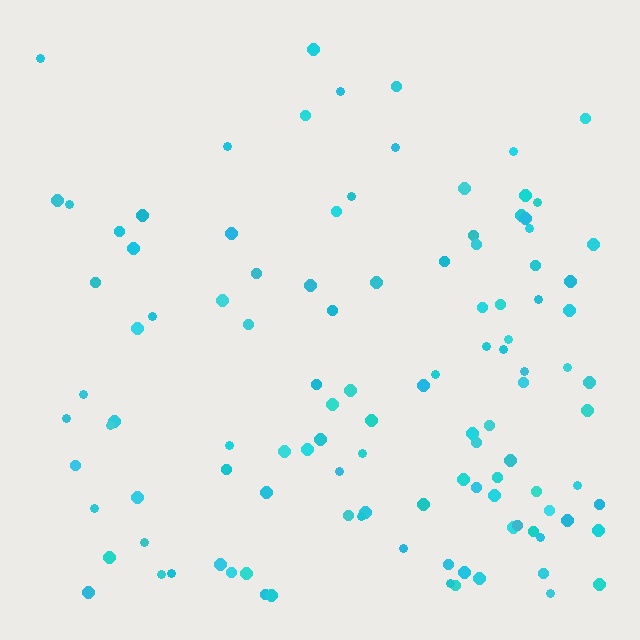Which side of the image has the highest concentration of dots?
The bottom.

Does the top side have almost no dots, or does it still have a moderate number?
Still a moderate number, just noticeably fewer than the bottom.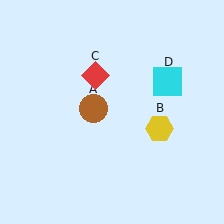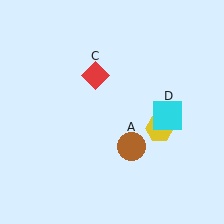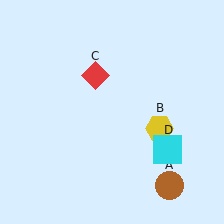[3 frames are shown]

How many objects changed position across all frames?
2 objects changed position: brown circle (object A), cyan square (object D).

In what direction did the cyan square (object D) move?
The cyan square (object D) moved down.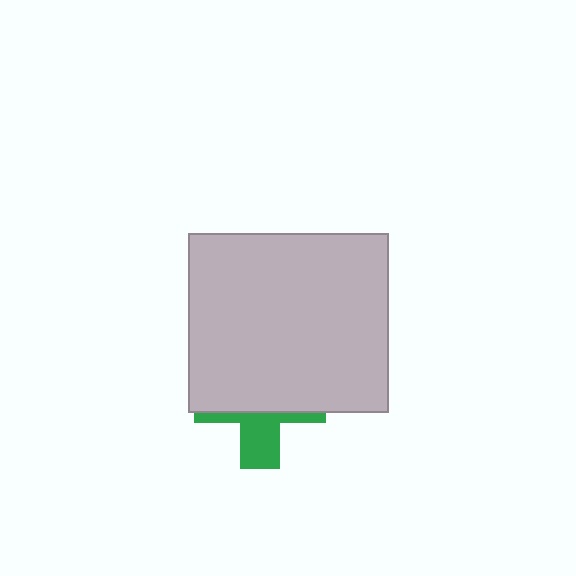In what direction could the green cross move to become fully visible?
The green cross could move down. That would shift it out from behind the light gray rectangle entirely.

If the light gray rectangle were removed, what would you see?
You would see the complete green cross.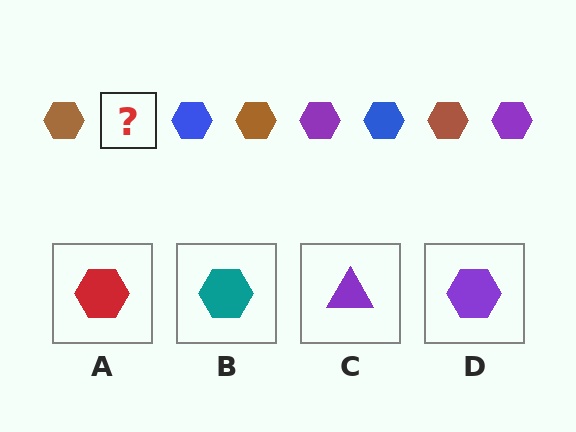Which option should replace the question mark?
Option D.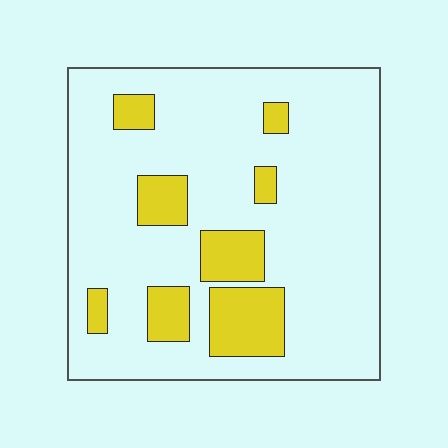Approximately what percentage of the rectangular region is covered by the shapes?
Approximately 20%.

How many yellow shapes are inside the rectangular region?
8.